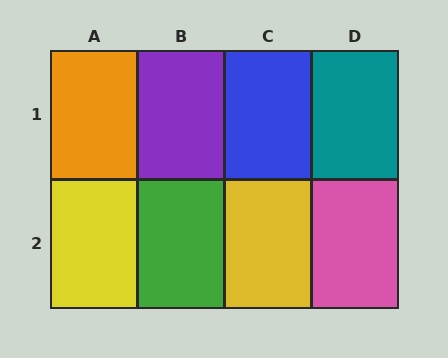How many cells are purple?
1 cell is purple.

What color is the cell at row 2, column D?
Pink.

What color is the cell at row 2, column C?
Yellow.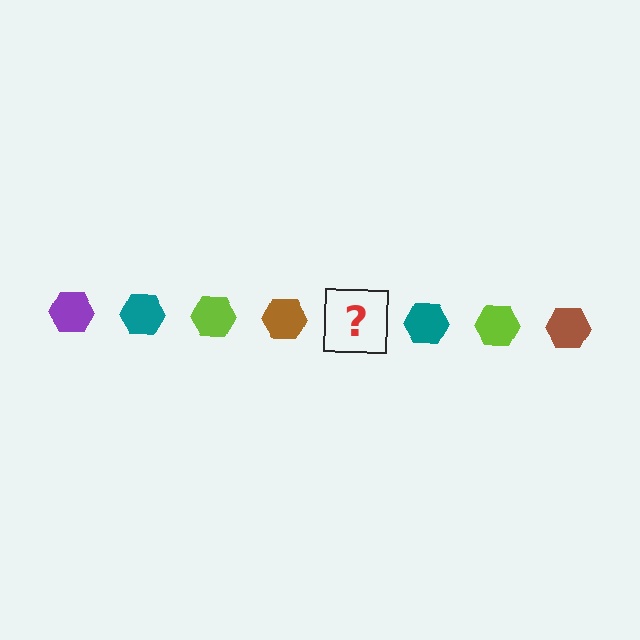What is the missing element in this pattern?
The missing element is a purple hexagon.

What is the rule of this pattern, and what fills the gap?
The rule is that the pattern cycles through purple, teal, lime, brown hexagons. The gap should be filled with a purple hexagon.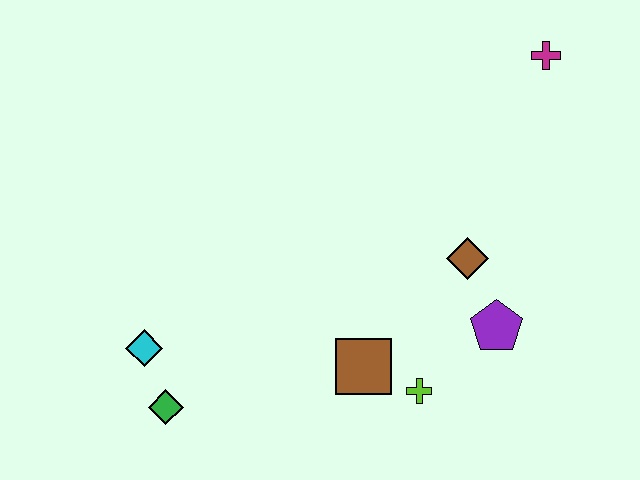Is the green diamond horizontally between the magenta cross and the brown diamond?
No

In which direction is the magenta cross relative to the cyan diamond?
The magenta cross is to the right of the cyan diamond.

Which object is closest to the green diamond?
The cyan diamond is closest to the green diamond.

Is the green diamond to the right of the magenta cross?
No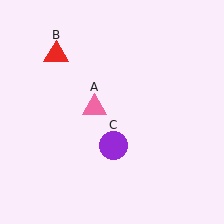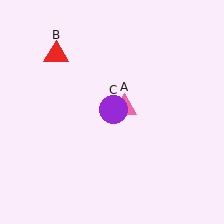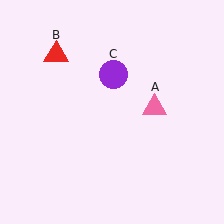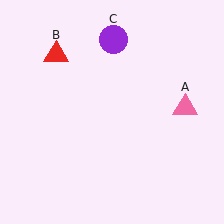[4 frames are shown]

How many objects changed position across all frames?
2 objects changed position: pink triangle (object A), purple circle (object C).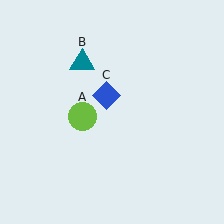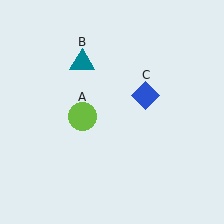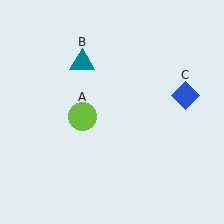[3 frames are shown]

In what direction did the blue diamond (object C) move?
The blue diamond (object C) moved right.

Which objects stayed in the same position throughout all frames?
Lime circle (object A) and teal triangle (object B) remained stationary.